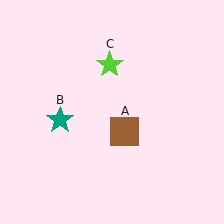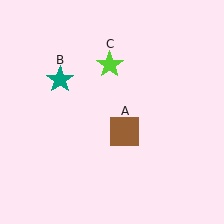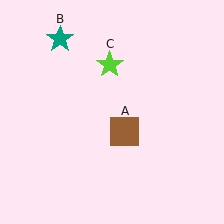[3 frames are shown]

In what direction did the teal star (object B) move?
The teal star (object B) moved up.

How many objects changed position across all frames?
1 object changed position: teal star (object B).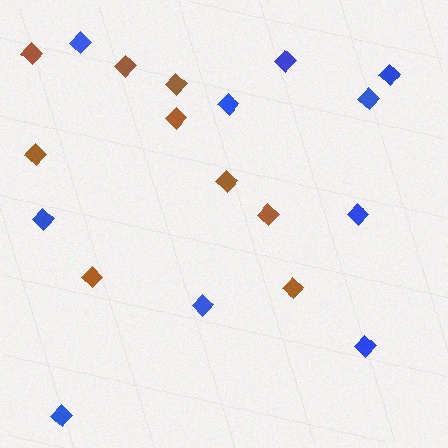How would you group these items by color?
There are 2 groups: one group of blue diamonds (10) and one group of brown diamonds (9).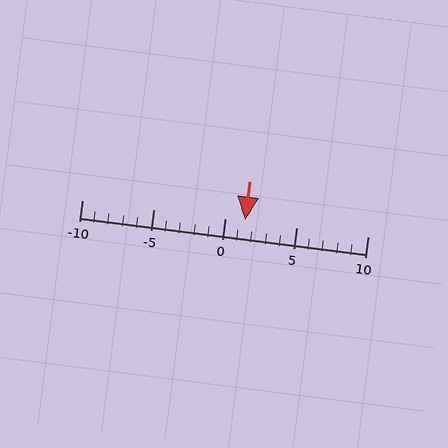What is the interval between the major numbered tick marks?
The major tick marks are spaced 5 units apart.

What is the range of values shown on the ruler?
The ruler shows values from -10 to 10.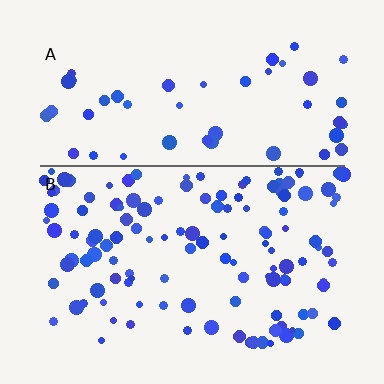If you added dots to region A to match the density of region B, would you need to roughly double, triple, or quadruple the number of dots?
Approximately double.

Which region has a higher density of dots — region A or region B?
B (the bottom).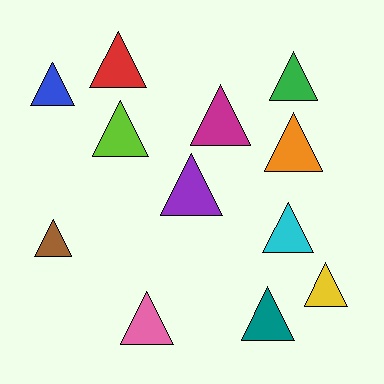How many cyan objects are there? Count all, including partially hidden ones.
There is 1 cyan object.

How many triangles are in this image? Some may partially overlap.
There are 12 triangles.